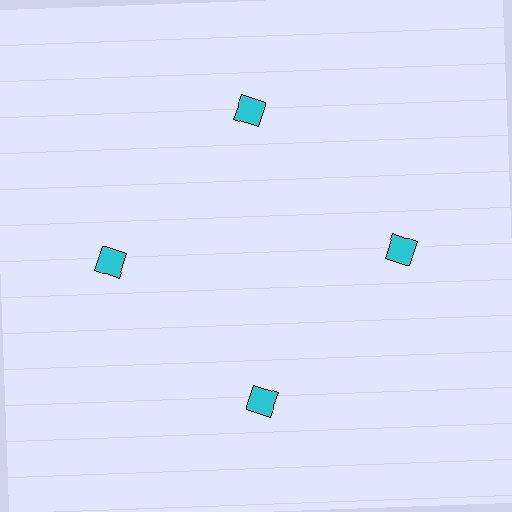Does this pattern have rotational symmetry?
Yes, this pattern has 4-fold rotational symmetry. It looks the same after rotating 90 degrees around the center.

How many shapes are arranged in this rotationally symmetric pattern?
There are 4 shapes, arranged in 4 groups of 1.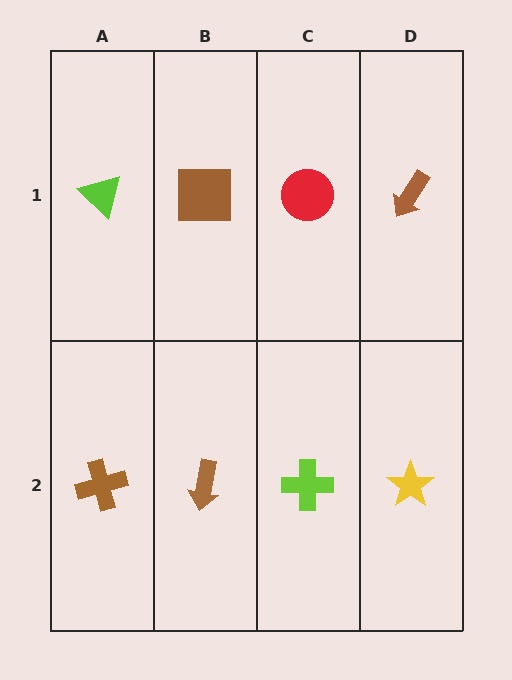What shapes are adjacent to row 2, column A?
A lime triangle (row 1, column A), a brown arrow (row 2, column B).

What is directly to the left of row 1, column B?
A lime triangle.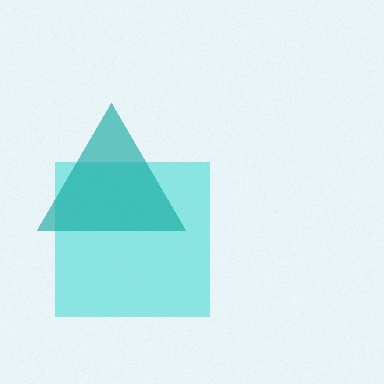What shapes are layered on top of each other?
The layered shapes are: a cyan square, a teal triangle.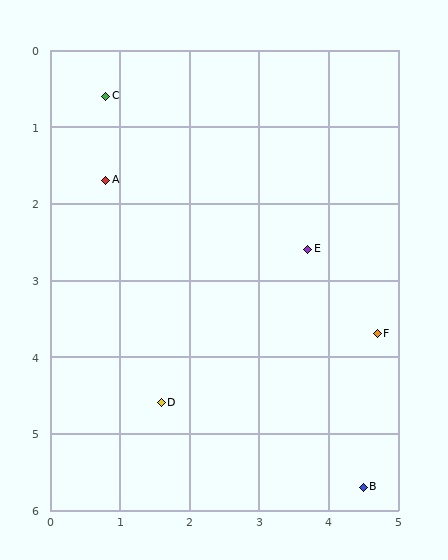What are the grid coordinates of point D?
Point D is at approximately (1.6, 4.6).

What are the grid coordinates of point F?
Point F is at approximately (4.7, 3.7).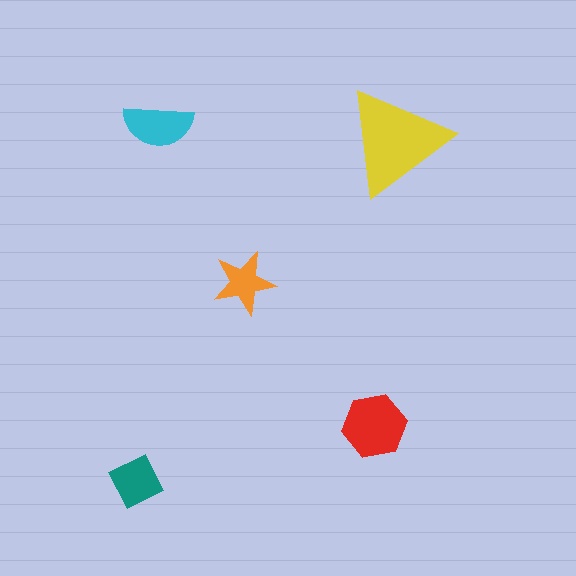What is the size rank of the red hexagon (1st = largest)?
2nd.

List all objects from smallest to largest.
The orange star, the teal square, the cyan semicircle, the red hexagon, the yellow triangle.